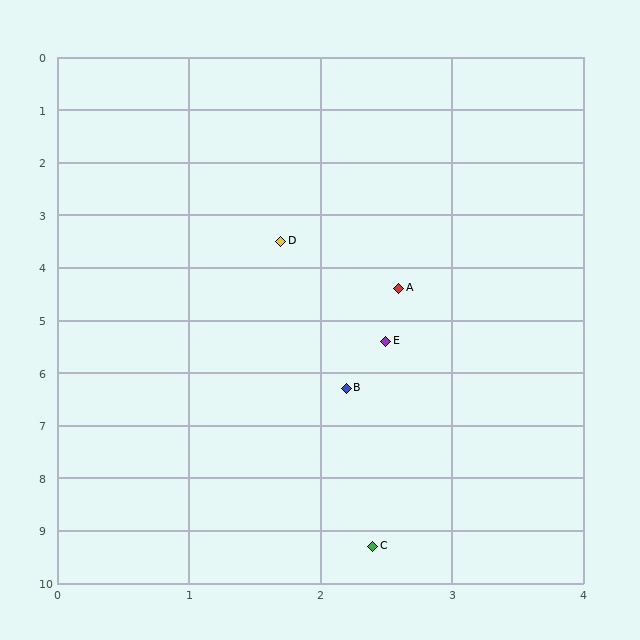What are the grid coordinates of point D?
Point D is at approximately (1.7, 3.5).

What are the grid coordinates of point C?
Point C is at approximately (2.4, 9.3).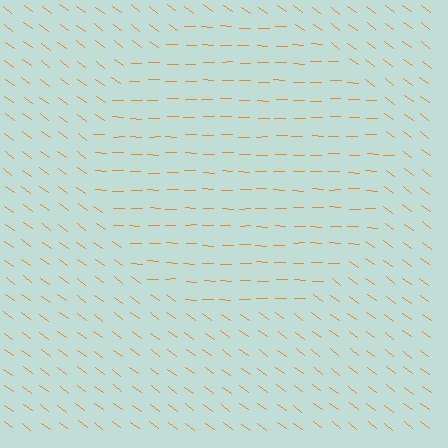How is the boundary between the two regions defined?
The boundary is defined purely by a change in line orientation (approximately 35 degrees difference). All lines are the same color and thickness.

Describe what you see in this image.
The image is filled with small orange line segments. A circle region in the image has lines oriented differently from the surrounding lines, creating a visible texture boundary.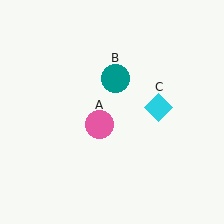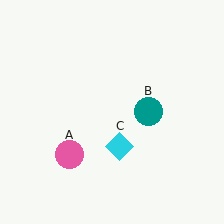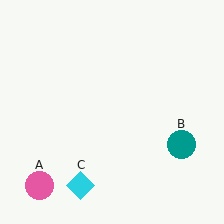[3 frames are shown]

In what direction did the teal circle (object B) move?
The teal circle (object B) moved down and to the right.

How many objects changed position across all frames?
3 objects changed position: pink circle (object A), teal circle (object B), cyan diamond (object C).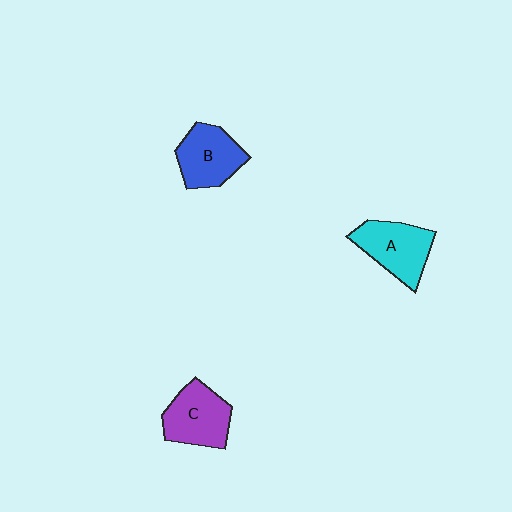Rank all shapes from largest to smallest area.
From largest to smallest: A (cyan), C (purple), B (blue).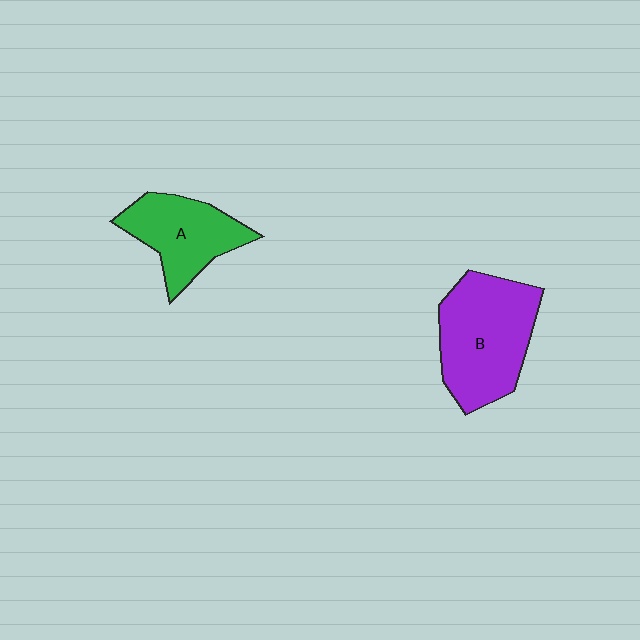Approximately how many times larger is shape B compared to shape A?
Approximately 1.4 times.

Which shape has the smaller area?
Shape A (green).